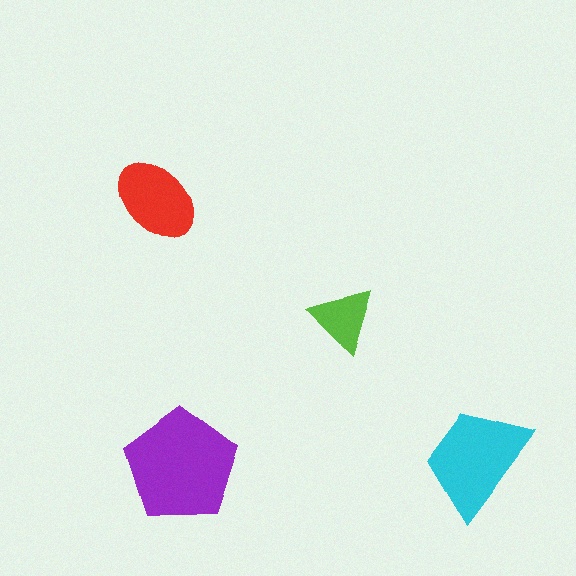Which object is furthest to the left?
The red ellipse is leftmost.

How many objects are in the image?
There are 4 objects in the image.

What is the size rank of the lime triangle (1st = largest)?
4th.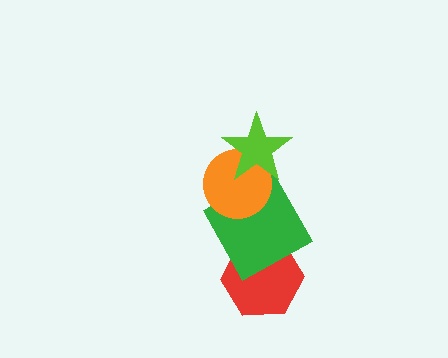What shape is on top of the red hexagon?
The green square is on top of the red hexagon.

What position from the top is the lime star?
The lime star is 1st from the top.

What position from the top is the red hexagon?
The red hexagon is 4th from the top.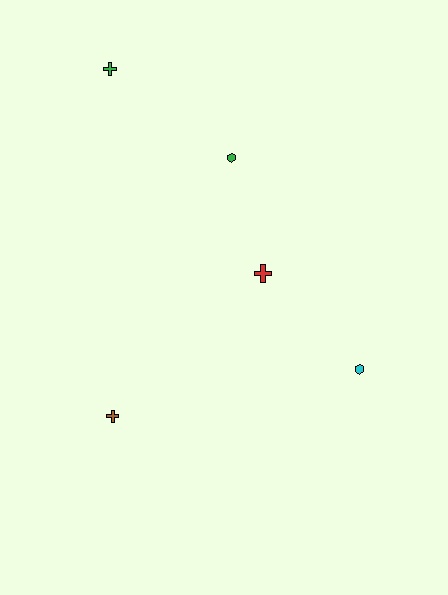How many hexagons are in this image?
There are 2 hexagons.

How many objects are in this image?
There are 5 objects.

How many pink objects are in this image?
There are no pink objects.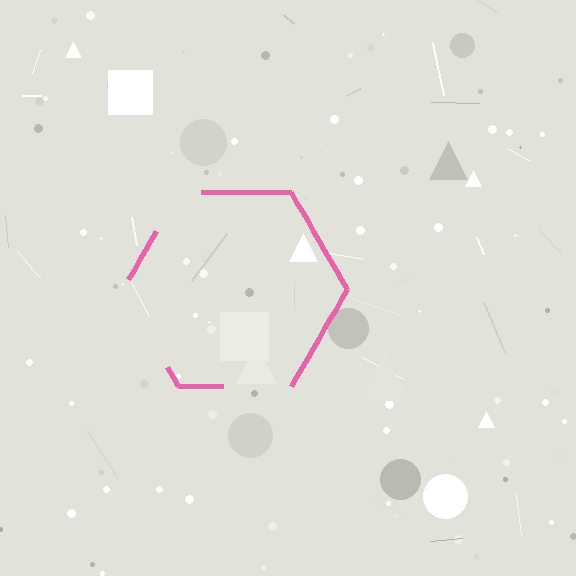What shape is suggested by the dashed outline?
The dashed outline suggests a hexagon.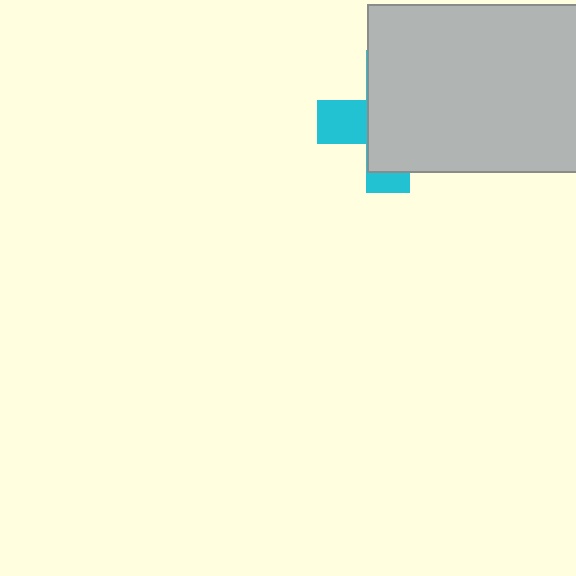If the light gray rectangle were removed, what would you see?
You would see the complete cyan cross.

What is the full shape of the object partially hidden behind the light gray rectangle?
The partially hidden object is a cyan cross.